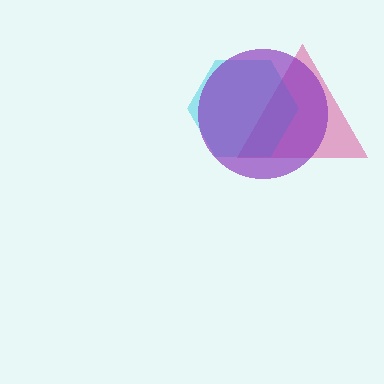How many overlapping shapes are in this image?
There are 3 overlapping shapes in the image.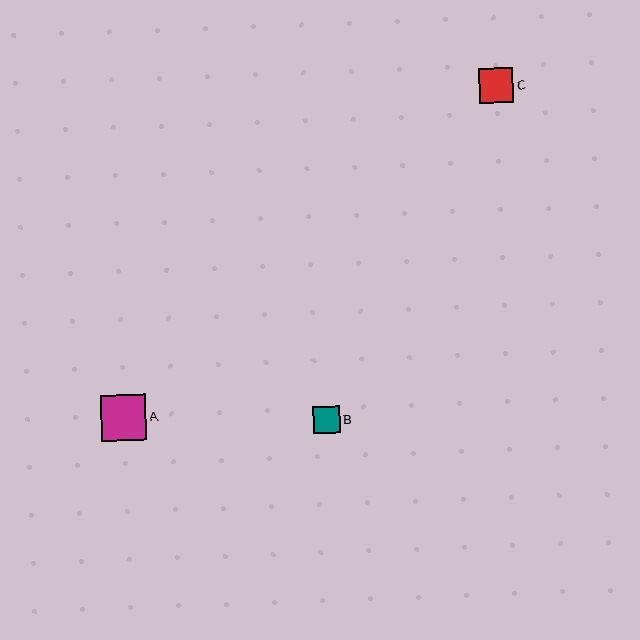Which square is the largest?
Square A is the largest with a size of approximately 45 pixels.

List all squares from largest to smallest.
From largest to smallest: A, C, B.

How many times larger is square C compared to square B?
Square C is approximately 1.3 times the size of square B.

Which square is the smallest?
Square B is the smallest with a size of approximately 27 pixels.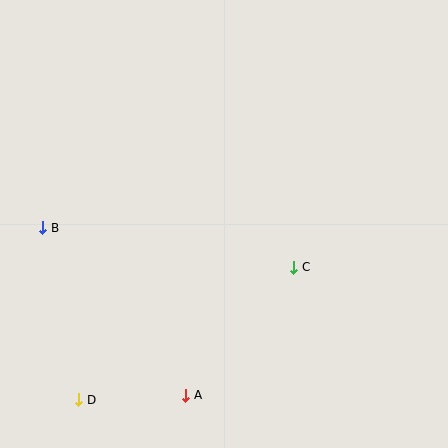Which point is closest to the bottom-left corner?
Point D is closest to the bottom-left corner.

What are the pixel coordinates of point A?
Point A is at (186, 395).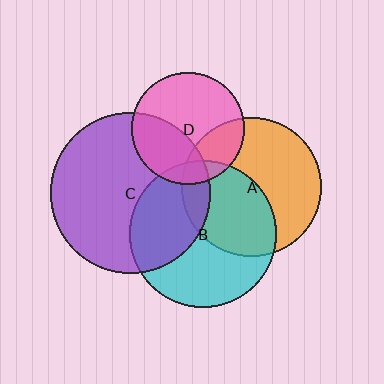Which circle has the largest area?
Circle C (purple).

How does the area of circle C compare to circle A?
Approximately 1.3 times.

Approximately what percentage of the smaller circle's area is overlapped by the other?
Approximately 10%.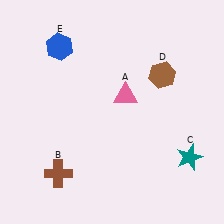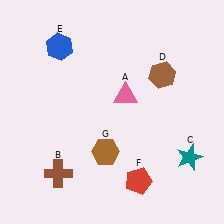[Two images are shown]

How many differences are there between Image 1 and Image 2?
There are 2 differences between the two images.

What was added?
A red pentagon (F), a brown hexagon (G) were added in Image 2.